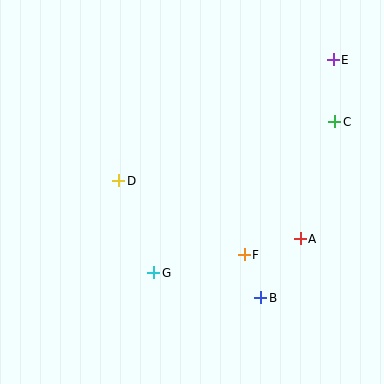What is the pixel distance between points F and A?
The distance between F and A is 58 pixels.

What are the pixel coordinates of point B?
Point B is at (261, 298).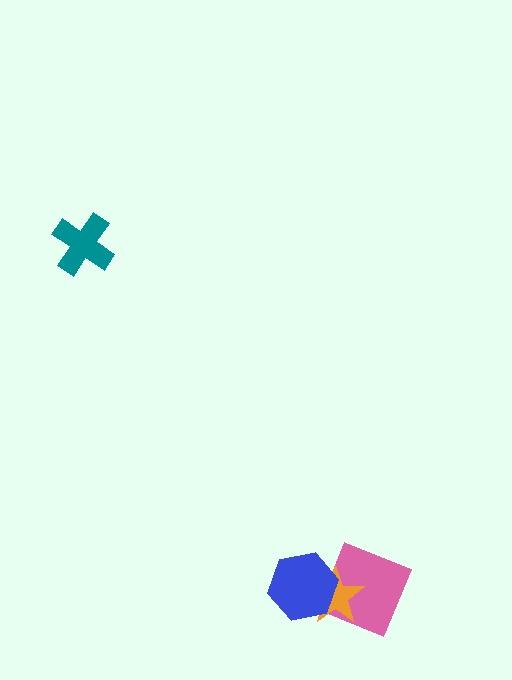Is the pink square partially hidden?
Yes, it is partially covered by another shape.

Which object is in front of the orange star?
The blue hexagon is in front of the orange star.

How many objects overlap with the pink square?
2 objects overlap with the pink square.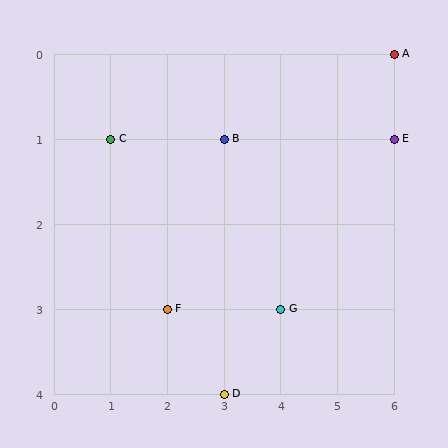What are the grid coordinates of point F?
Point F is at grid coordinates (2, 3).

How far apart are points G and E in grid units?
Points G and E are 2 columns and 2 rows apart (about 2.8 grid units diagonally).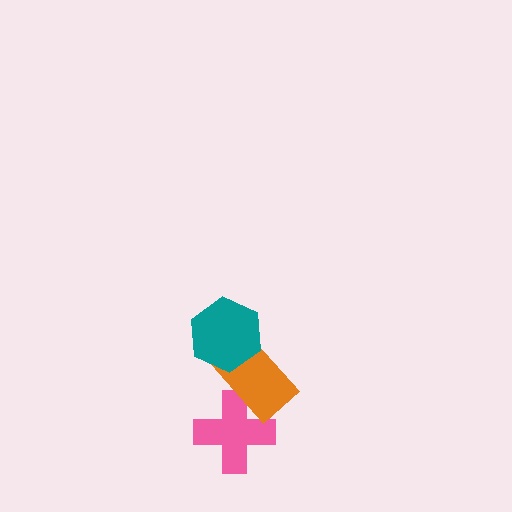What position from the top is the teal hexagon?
The teal hexagon is 1st from the top.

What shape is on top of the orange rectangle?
The teal hexagon is on top of the orange rectangle.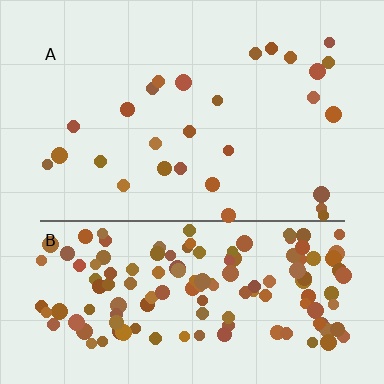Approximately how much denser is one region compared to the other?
Approximately 5.1× — region B over region A.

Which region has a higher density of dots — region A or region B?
B (the bottom).